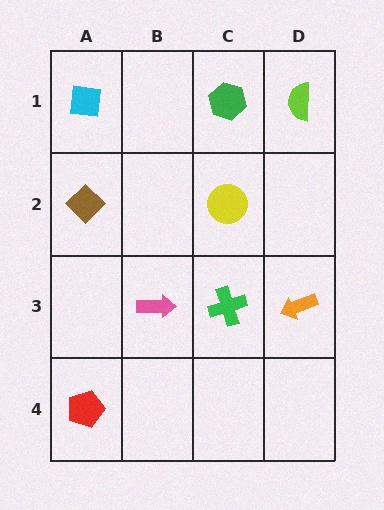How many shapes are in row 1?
3 shapes.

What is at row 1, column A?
A cyan square.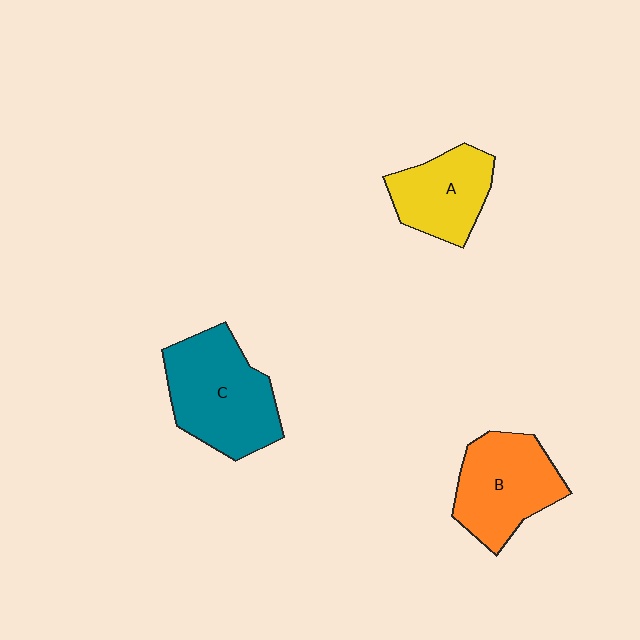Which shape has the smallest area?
Shape A (yellow).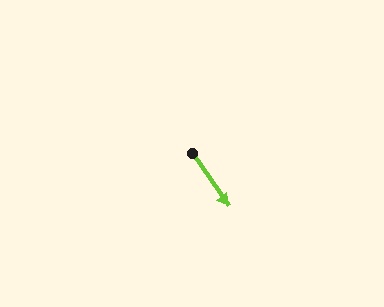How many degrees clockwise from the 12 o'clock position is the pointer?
Approximately 146 degrees.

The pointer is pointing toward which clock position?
Roughly 5 o'clock.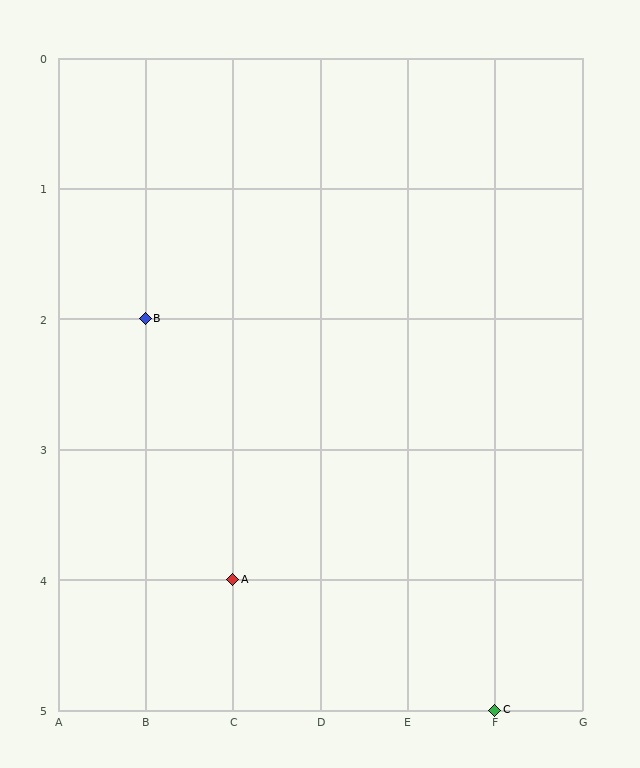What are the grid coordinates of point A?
Point A is at grid coordinates (C, 4).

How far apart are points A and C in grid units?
Points A and C are 3 columns and 1 row apart (about 3.2 grid units diagonally).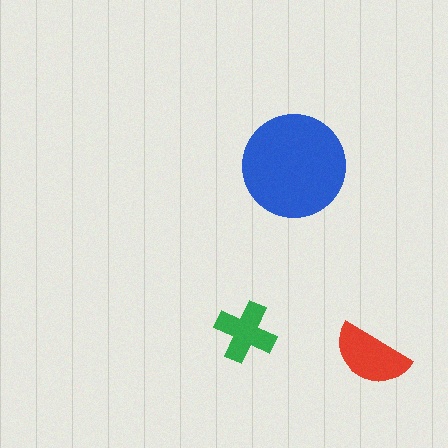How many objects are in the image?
There are 3 objects in the image.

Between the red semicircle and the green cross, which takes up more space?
The red semicircle.